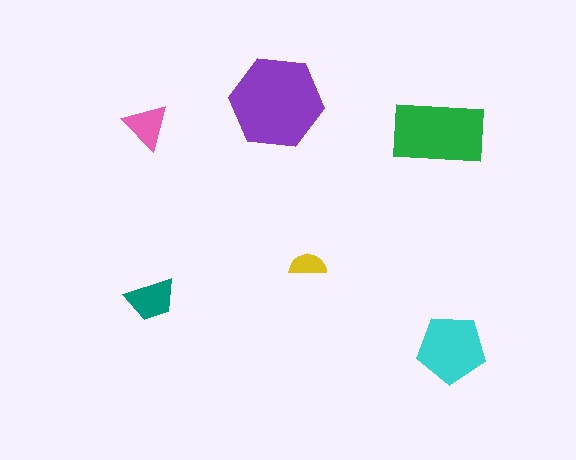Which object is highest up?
The purple hexagon is topmost.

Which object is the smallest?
The yellow semicircle.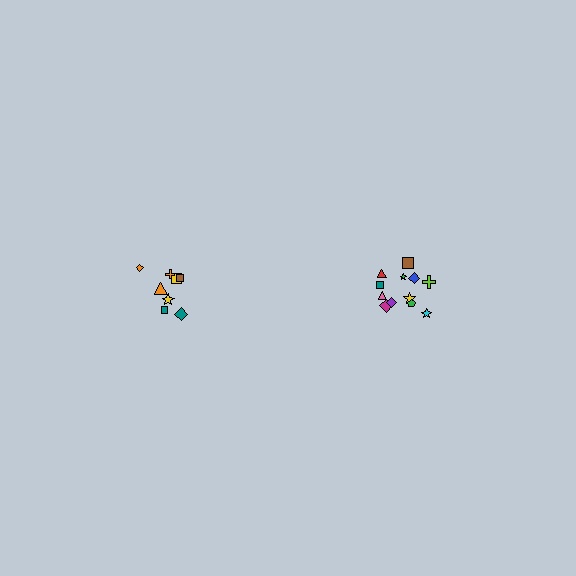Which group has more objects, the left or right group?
The right group.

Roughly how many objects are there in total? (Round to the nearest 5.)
Roughly 20 objects in total.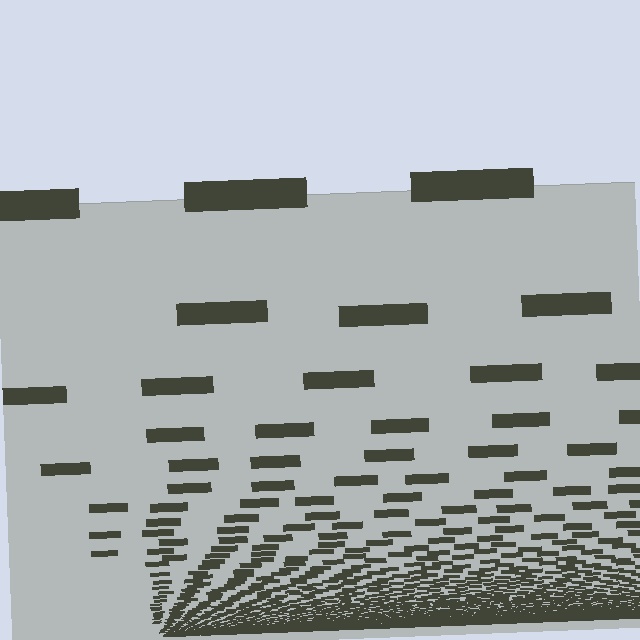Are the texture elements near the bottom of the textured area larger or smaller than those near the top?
Smaller. The gradient is inverted — elements near the bottom are smaller and denser.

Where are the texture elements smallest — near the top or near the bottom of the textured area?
Near the bottom.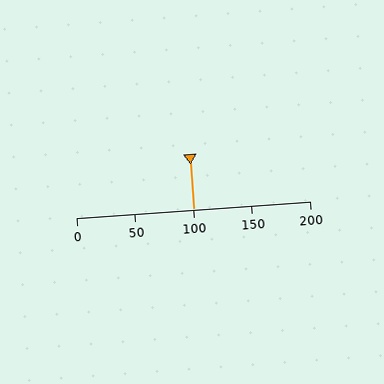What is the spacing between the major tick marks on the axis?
The major ticks are spaced 50 apart.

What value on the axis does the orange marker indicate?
The marker indicates approximately 100.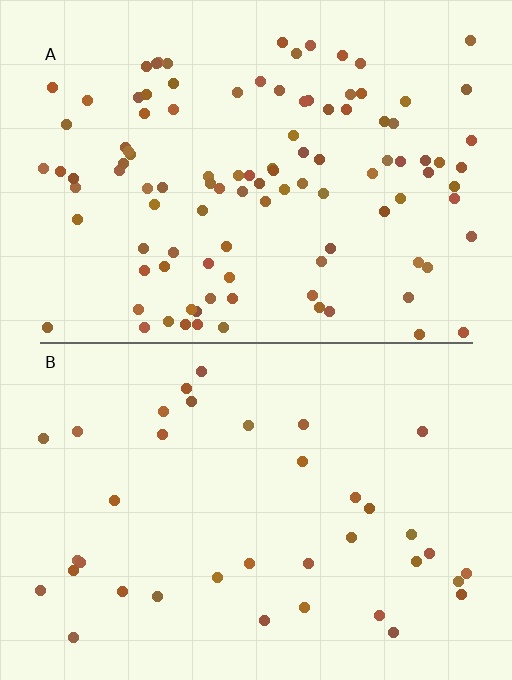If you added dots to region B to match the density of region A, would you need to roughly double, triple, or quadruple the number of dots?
Approximately triple.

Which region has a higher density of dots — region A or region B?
A (the top).